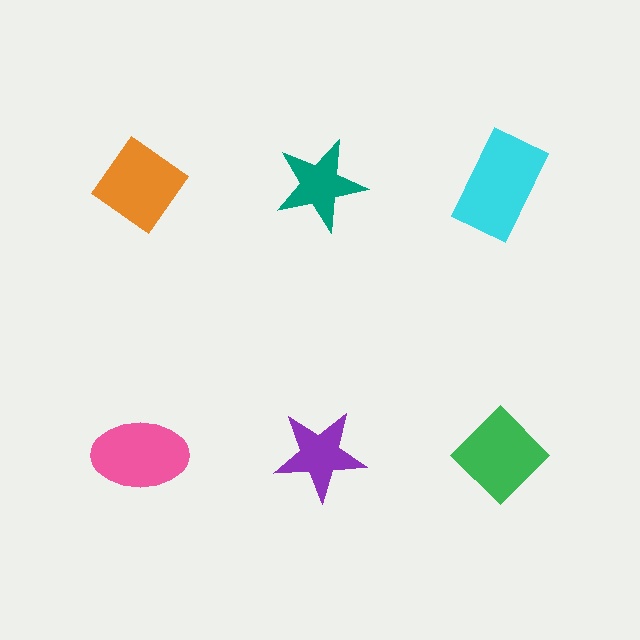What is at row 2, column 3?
A green diamond.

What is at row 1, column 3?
A cyan rectangle.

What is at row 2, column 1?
A pink ellipse.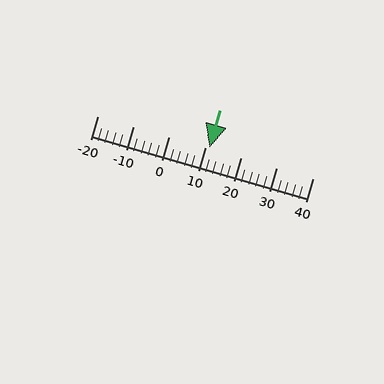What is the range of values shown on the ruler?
The ruler shows values from -20 to 40.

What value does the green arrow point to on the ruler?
The green arrow points to approximately 11.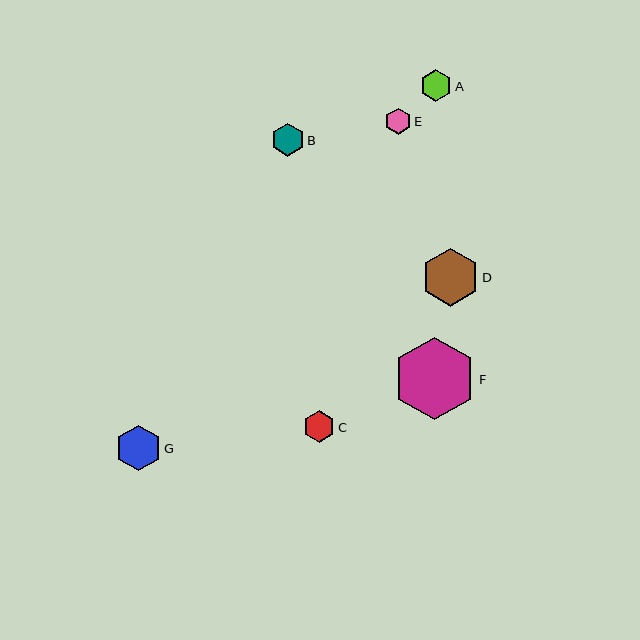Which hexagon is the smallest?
Hexagon E is the smallest with a size of approximately 26 pixels.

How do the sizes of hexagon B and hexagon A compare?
Hexagon B and hexagon A are approximately the same size.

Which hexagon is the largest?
Hexagon F is the largest with a size of approximately 83 pixels.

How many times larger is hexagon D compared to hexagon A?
Hexagon D is approximately 1.8 times the size of hexagon A.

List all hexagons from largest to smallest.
From largest to smallest: F, D, G, B, A, C, E.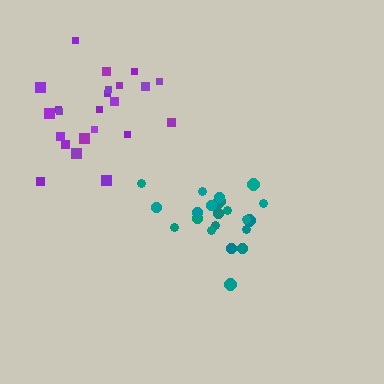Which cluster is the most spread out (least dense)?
Teal.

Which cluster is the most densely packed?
Purple.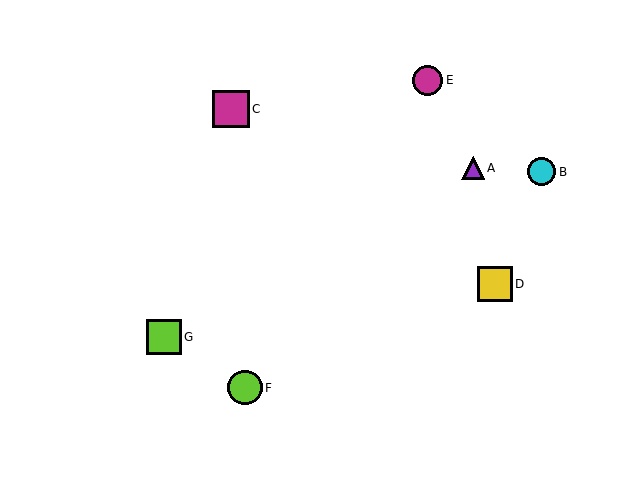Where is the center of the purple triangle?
The center of the purple triangle is at (473, 168).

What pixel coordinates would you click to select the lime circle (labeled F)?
Click at (245, 388) to select the lime circle F.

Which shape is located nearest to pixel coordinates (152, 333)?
The lime square (labeled G) at (164, 337) is nearest to that location.